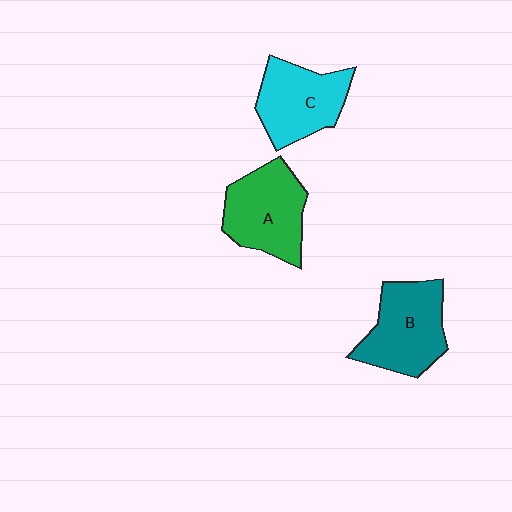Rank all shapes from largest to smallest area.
From largest to smallest: B (teal), A (green), C (cyan).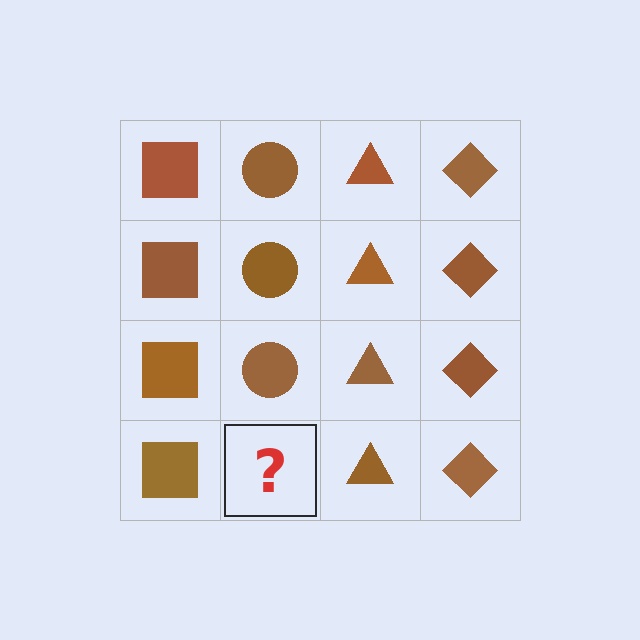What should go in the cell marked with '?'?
The missing cell should contain a brown circle.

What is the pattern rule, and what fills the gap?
The rule is that each column has a consistent shape. The gap should be filled with a brown circle.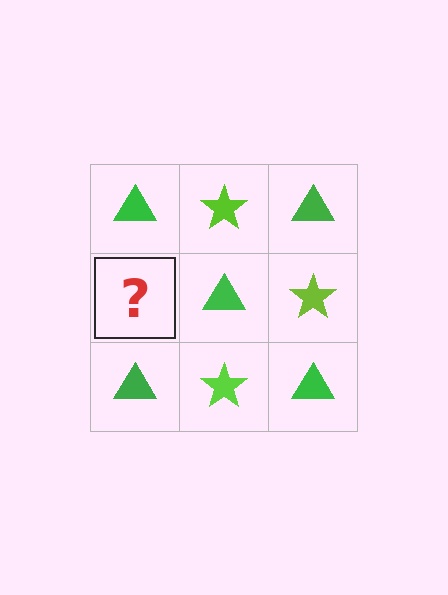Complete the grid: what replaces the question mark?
The question mark should be replaced with a lime star.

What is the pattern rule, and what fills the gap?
The rule is that it alternates green triangle and lime star in a checkerboard pattern. The gap should be filled with a lime star.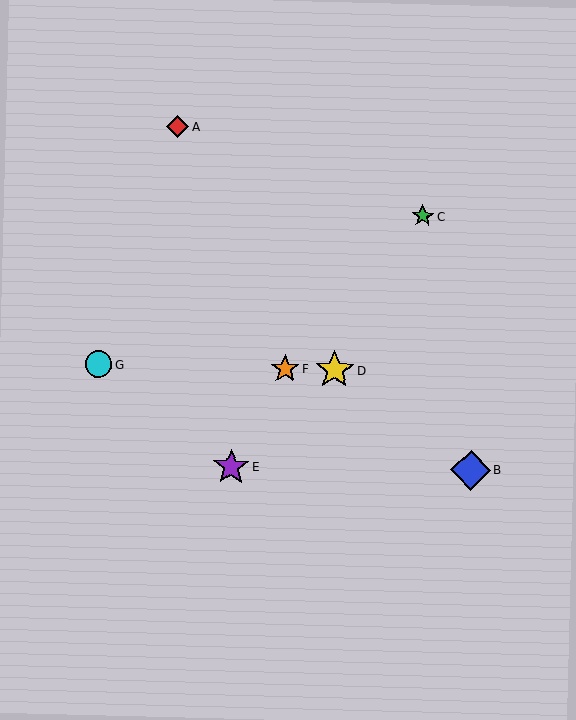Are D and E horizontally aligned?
No, D is at y≈370 and E is at y≈467.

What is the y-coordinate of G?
Object G is at y≈364.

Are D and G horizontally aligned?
Yes, both are at y≈370.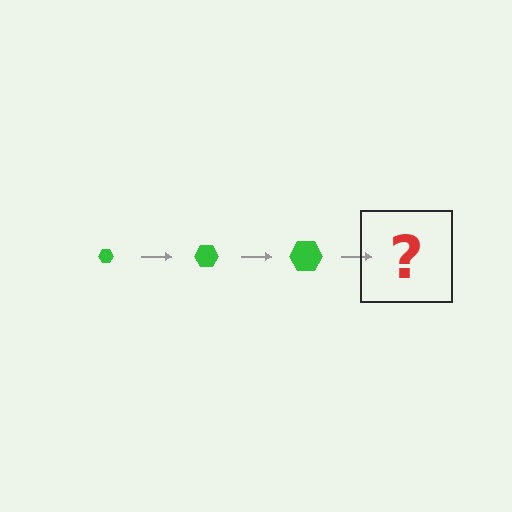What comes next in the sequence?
The next element should be a green hexagon, larger than the previous one.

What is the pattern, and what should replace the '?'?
The pattern is that the hexagon gets progressively larger each step. The '?' should be a green hexagon, larger than the previous one.